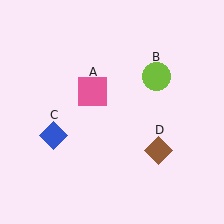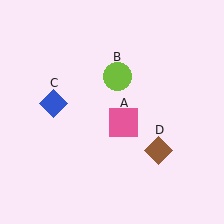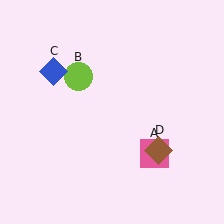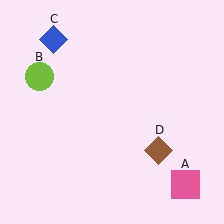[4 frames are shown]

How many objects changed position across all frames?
3 objects changed position: pink square (object A), lime circle (object B), blue diamond (object C).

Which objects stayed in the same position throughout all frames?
Brown diamond (object D) remained stationary.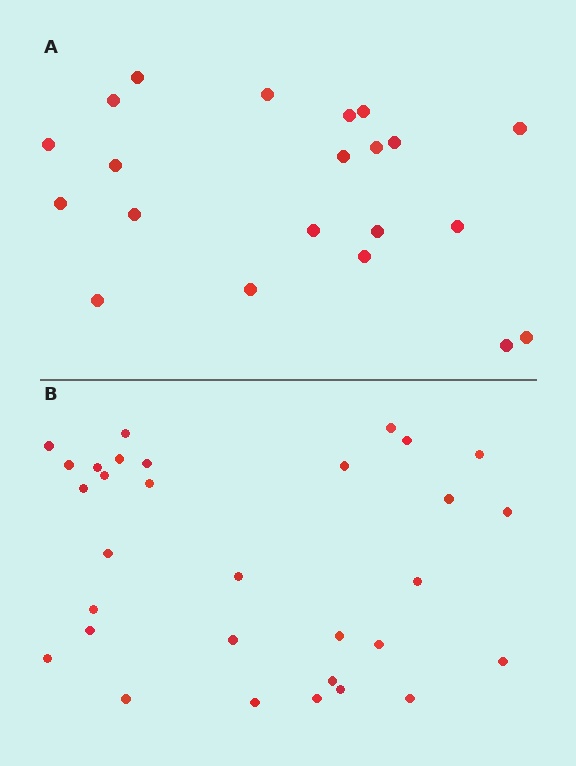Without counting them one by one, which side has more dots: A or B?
Region B (the bottom region) has more dots.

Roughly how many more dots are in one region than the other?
Region B has roughly 10 or so more dots than region A.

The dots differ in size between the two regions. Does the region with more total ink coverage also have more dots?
No. Region A has more total ink coverage because its dots are larger, but region B actually contains more individual dots. Total area can be misleading — the number of items is what matters here.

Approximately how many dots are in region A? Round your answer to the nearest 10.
About 20 dots. (The exact count is 21, which rounds to 20.)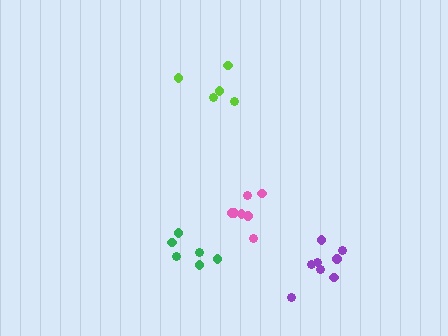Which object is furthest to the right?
The purple cluster is rightmost.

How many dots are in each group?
Group 1: 6 dots, Group 2: 7 dots, Group 3: 5 dots, Group 4: 8 dots (26 total).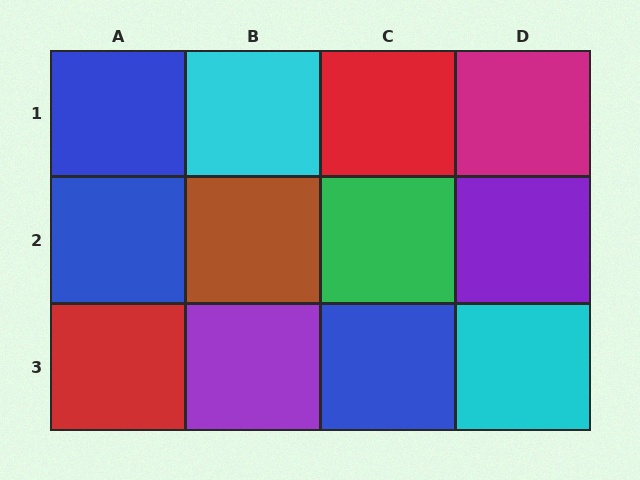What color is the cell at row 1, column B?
Cyan.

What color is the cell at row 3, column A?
Red.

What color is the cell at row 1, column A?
Blue.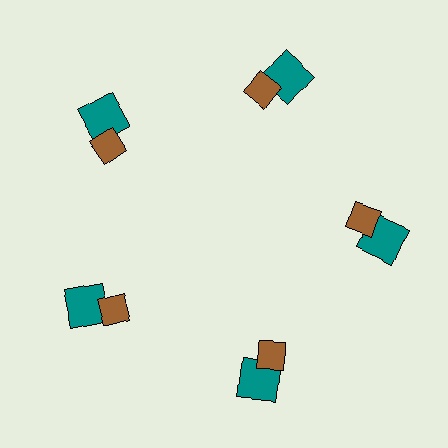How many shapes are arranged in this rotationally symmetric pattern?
There are 10 shapes, arranged in 5 groups of 2.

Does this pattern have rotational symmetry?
Yes, this pattern has 5-fold rotational symmetry. It looks the same after rotating 72 degrees around the center.